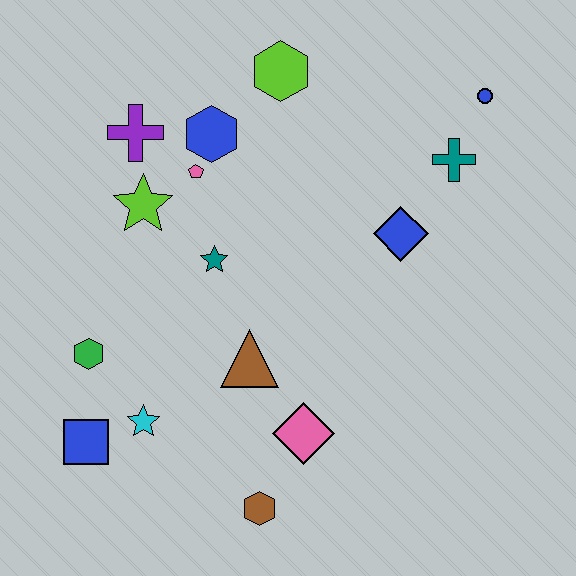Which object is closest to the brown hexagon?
The pink diamond is closest to the brown hexagon.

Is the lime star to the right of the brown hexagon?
No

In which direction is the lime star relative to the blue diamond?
The lime star is to the left of the blue diamond.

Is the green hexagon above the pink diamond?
Yes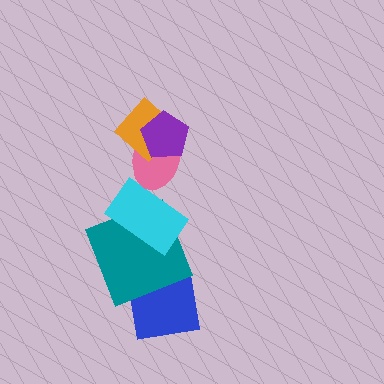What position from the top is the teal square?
The teal square is 5th from the top.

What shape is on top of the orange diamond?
The purple pentagon is on top of the orange diamond.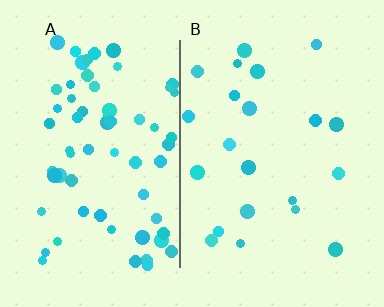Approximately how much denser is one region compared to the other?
Approximately 3.0× — region A over region B.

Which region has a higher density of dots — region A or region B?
A (the left).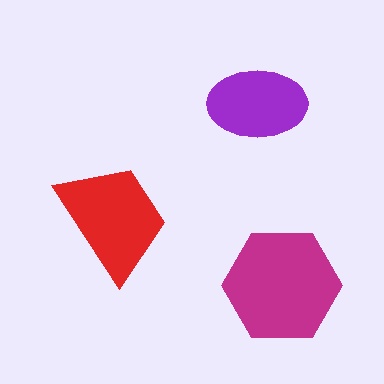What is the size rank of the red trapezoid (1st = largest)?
2nd.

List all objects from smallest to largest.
The purple ellipse, the red trapezoid, the magenta hexagon.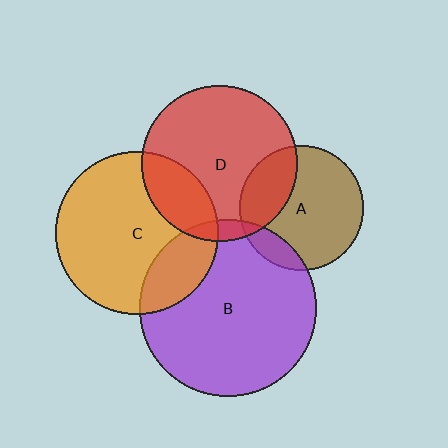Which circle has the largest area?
Circle B (purple).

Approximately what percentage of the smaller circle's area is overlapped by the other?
Approximately 10%.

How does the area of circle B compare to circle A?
Approximately 2.0 times.